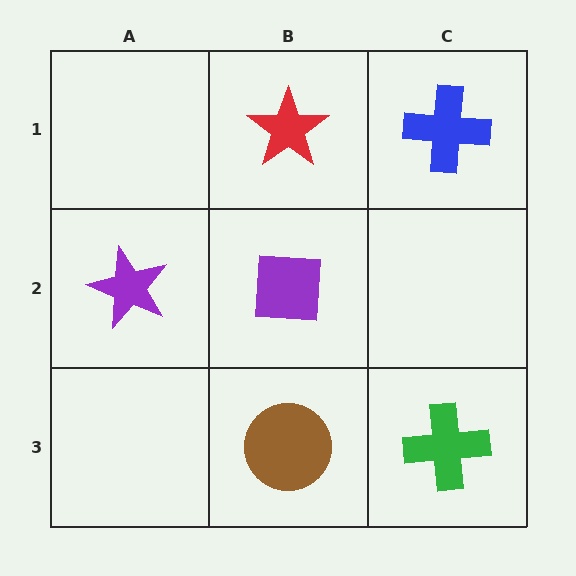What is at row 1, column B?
A red star.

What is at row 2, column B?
A purple square.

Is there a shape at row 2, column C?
No, that cell is empty.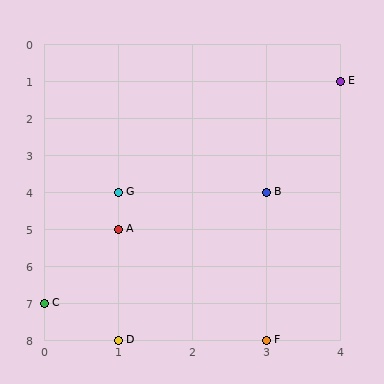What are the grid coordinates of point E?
Point E is at grid coordinates (4, 1).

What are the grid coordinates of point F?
Point F is at grid coordinates (3, 8).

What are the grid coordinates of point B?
Point B is at grid coordinates (3, 4).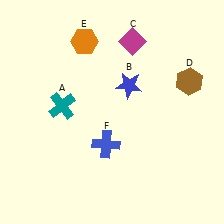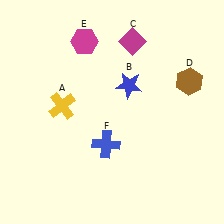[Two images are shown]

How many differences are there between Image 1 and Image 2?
There are 2 differences between the two images.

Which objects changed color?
A changed from teal to yellow. E changed from orange to magenta.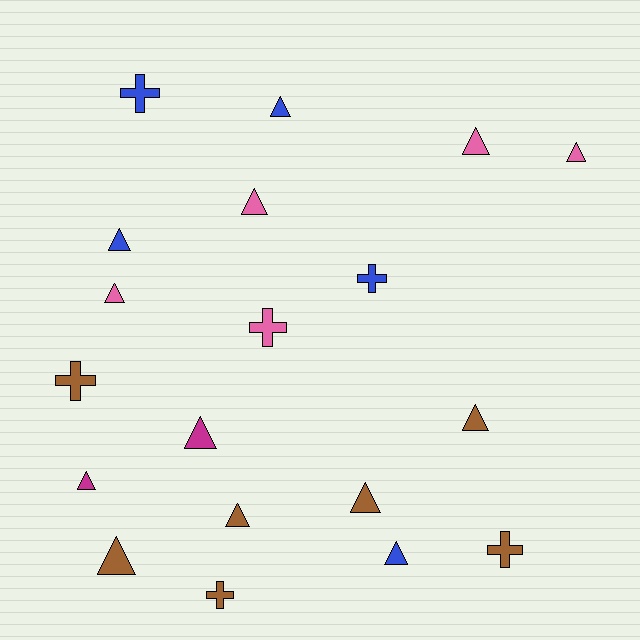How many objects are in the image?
There are 19 objects.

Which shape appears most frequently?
Triangle, with 13 objects.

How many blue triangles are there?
There are 3 blue triangles.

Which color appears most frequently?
Brown, with 7 objects.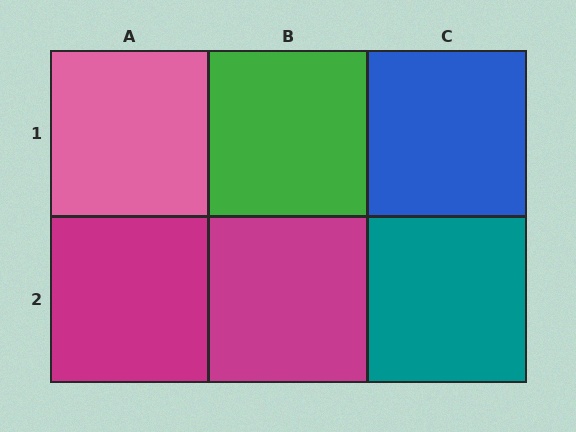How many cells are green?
1 cell is green.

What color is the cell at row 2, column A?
Magenta.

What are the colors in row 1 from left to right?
Pink, green, blue.